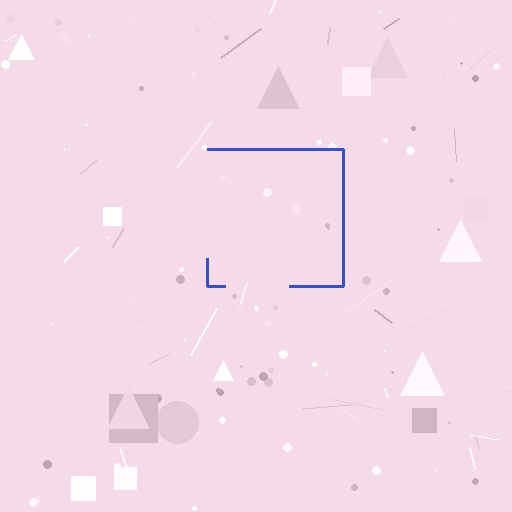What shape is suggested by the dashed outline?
The dashed outline suggests a square.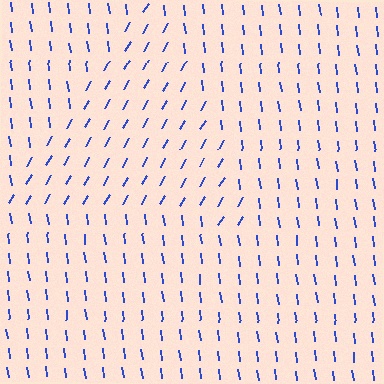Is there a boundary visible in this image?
Yes, there is a texture boundary formed by a change in line orientation.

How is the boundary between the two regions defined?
The boundary is defined purely by a change in line orientation (approximately 37 degrees difference). All lines are the same color and thickness.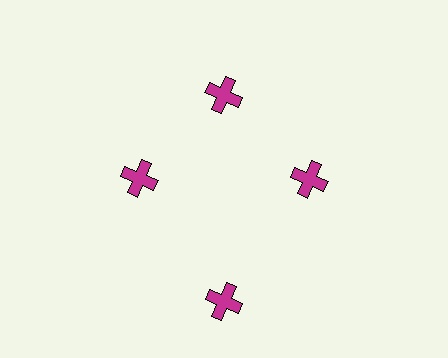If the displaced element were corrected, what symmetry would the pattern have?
It would have 4-fold rotational symmetry — the pattern would map onto itself every 90 degrees.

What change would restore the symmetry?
The symmetry would be restored by moving it inward, back onto the ring so that all 4 crosses sit at equal angles and equal distance from the center.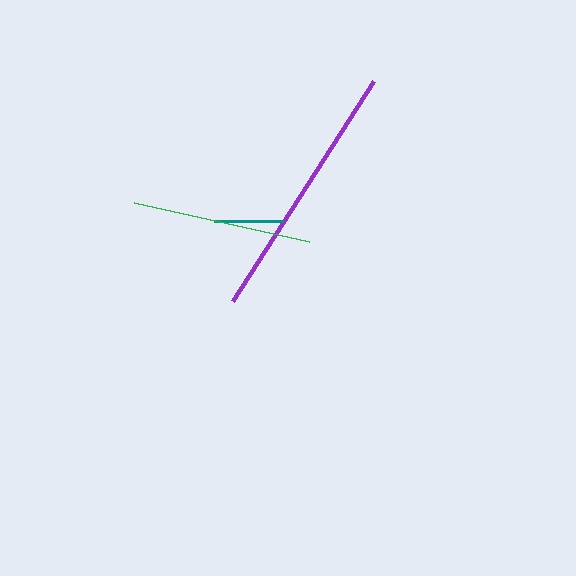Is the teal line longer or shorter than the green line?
The green line is longer than the teal line.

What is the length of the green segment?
The green segment is approximately 179 pixels long.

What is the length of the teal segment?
The teal segment is approximately 68 pixels long.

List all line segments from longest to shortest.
From longest to shortest: purple, green, teal.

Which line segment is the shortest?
The teal line is the shortest at approximately 68 pixels.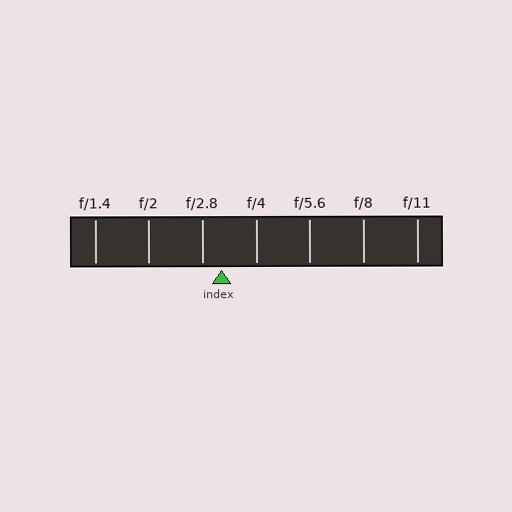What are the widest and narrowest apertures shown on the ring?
The widest aperture shown is f/1.4 and the narrowest is f/11.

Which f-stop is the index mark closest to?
The index mark is closest to f/2.8.